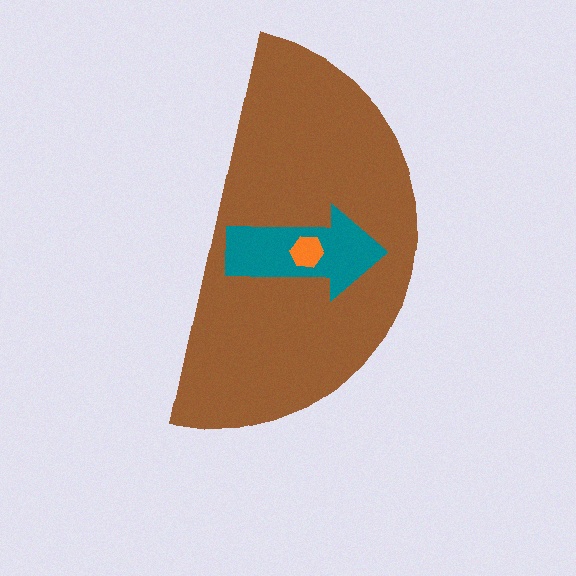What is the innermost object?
The orange hexagon.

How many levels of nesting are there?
3.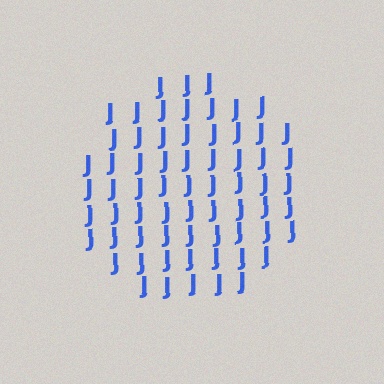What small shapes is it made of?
It is made of small letter J's.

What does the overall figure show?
The overall figure shows a circle.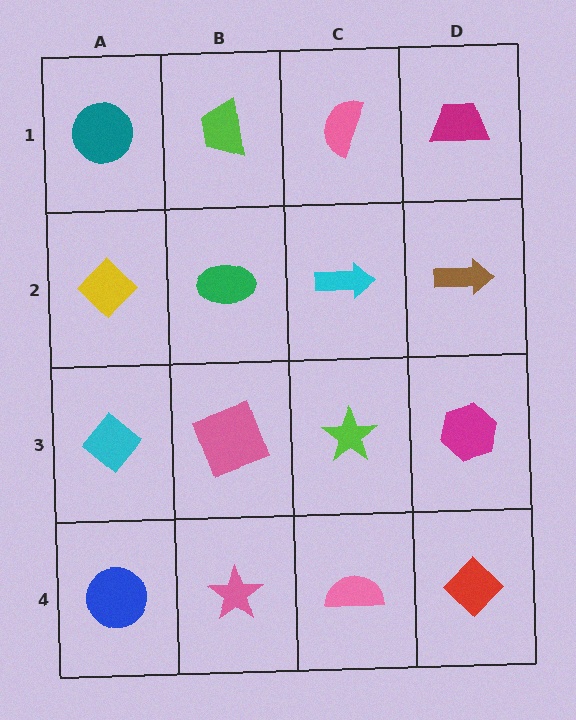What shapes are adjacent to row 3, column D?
A brown arrow (row 2, column D), a red diamond (row 4, column D), a lime star (row 3, column C).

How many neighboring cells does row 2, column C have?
4.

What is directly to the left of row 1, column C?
A lime trapezoid.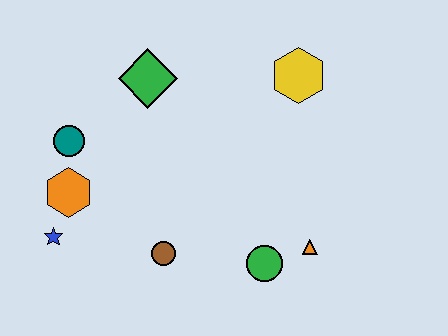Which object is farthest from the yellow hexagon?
The blue star is farthest from the yellow hexagon.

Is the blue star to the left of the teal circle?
Yes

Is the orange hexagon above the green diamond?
No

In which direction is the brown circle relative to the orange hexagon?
The brown circle is to the right of the orange hexagon.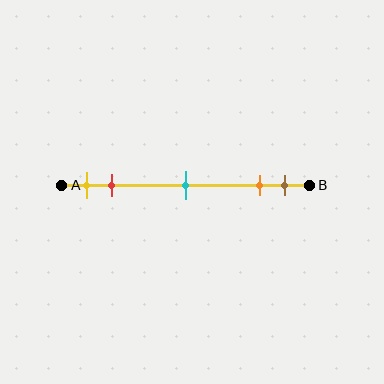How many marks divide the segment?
There are 5 marks dividing the segment.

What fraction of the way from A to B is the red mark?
The red mark is approximately 20% (0.2) of the way from A to B.